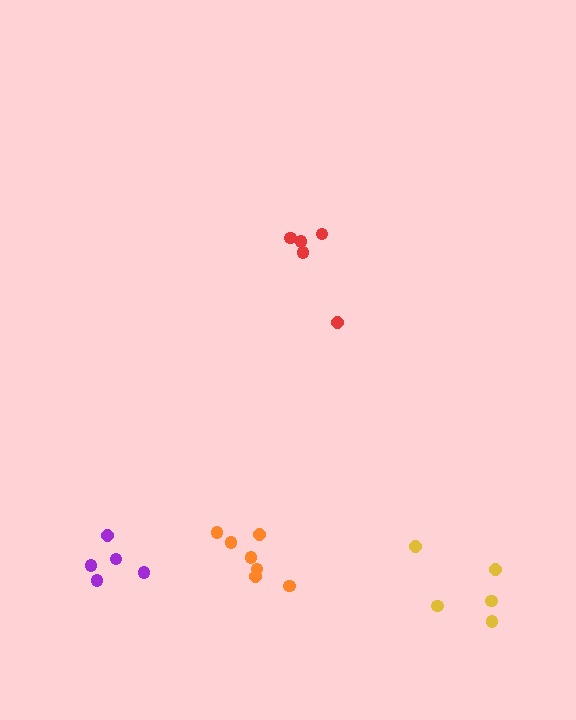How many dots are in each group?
Group 1: 5 dots, Group 2: 5 dots, Group 3: 7 dots, Group 4: 5 dots (22 total).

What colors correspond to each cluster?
The clusters are colored: red, purple, orange, yellow.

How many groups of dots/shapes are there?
There are 4 groups.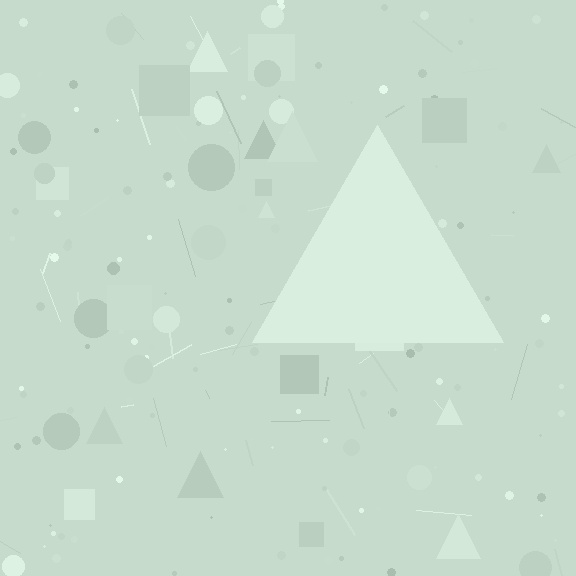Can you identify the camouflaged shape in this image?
The camouflaged shape is a triangle.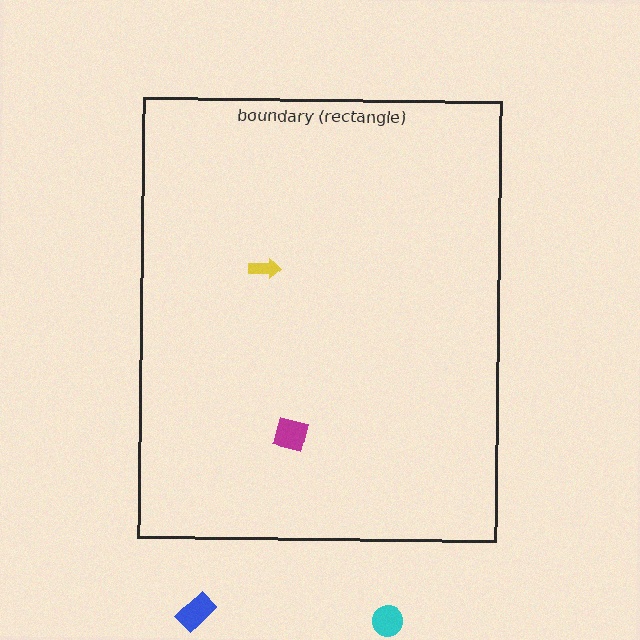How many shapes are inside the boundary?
2 inside, 2 outside.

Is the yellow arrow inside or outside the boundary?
Inside.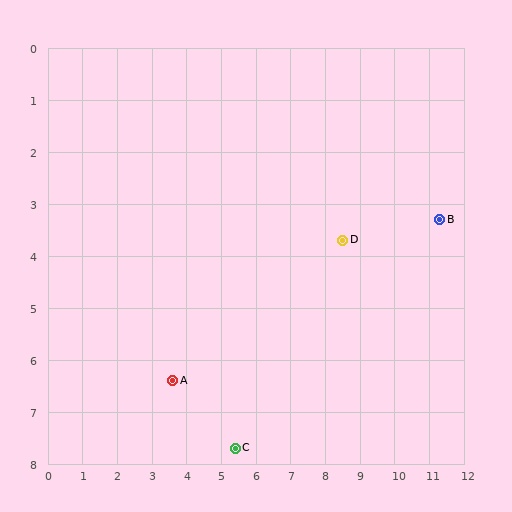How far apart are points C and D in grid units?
Points C and D are about 5.1 grid units apart.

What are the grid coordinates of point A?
Point A is at approximately (3.6, 6.4).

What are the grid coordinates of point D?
Point D is at approximately (8.5, 3.7).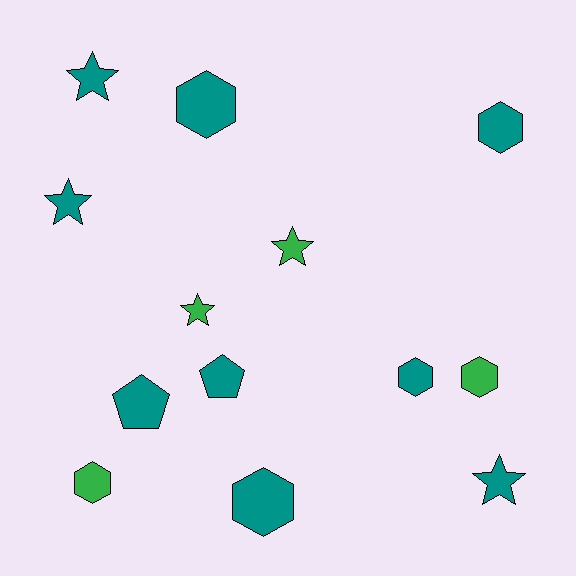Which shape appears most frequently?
Hexagon, with 6 objects.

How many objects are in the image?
There are 13 objects.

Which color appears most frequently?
Teal, with 9 objects.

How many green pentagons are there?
There are no green pentagons.